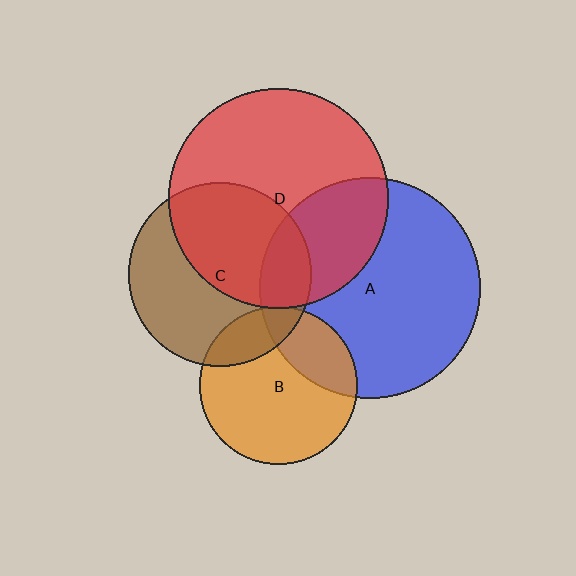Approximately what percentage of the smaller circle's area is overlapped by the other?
Approximately 25%.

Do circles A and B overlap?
Yes.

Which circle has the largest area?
Circle A (blue).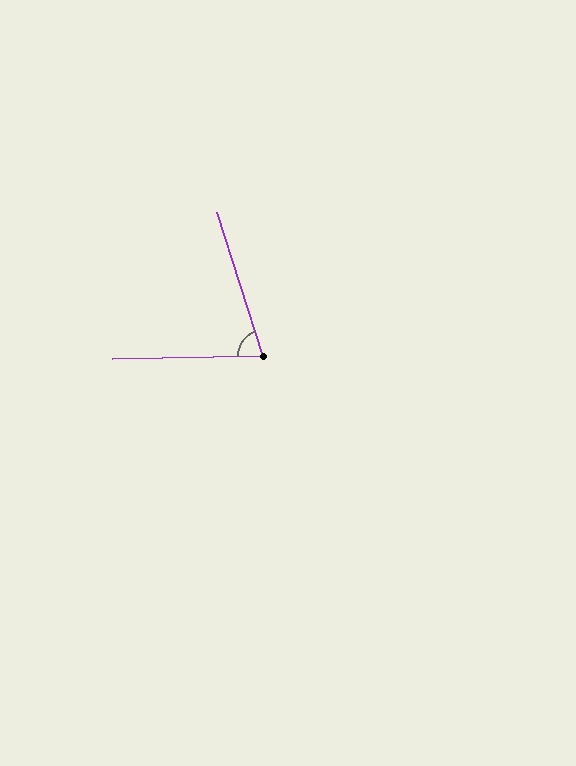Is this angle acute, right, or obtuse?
It is acute.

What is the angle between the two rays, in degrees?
Approximately 73 degrees.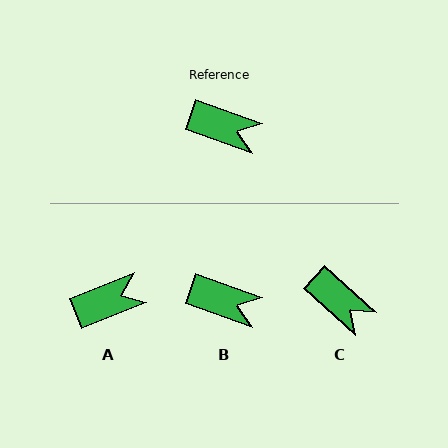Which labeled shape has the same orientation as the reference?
B.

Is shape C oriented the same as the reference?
No, it is off by about 23 degrees.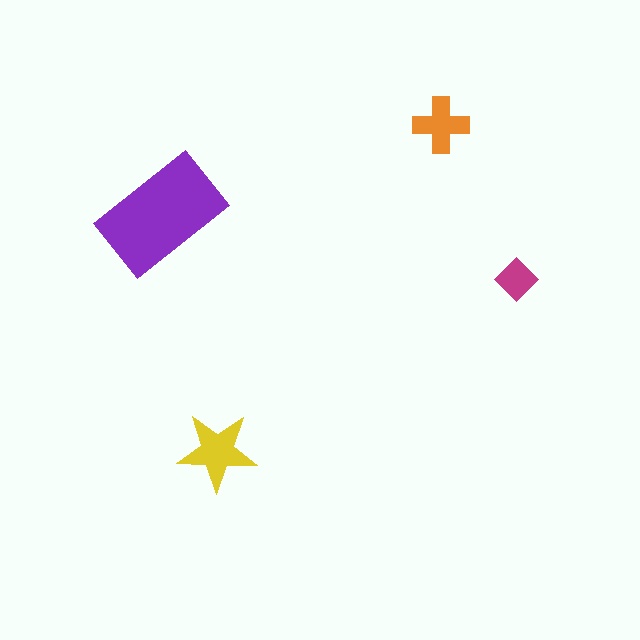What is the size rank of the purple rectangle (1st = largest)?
1st.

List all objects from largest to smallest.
The purple rectangle, the yellow star, the orange cross, the magenta diamond.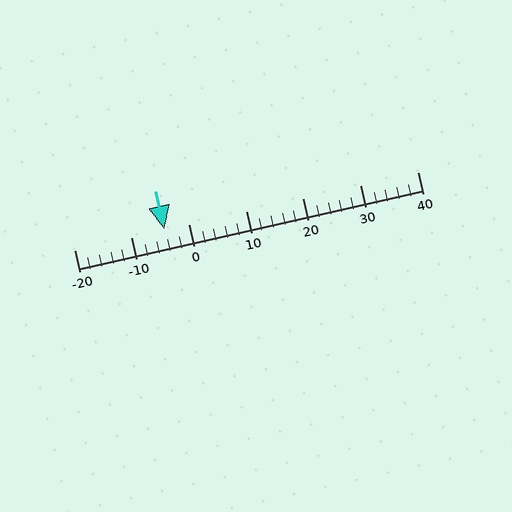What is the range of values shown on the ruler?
The ruler shows values from -20 to 40.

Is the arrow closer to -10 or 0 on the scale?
The arrow is closer to 0.